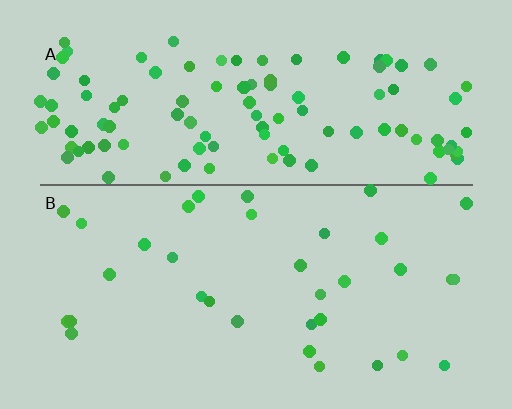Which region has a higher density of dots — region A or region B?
A (the top).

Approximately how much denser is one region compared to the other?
Approximately 3.2× — region A over region B.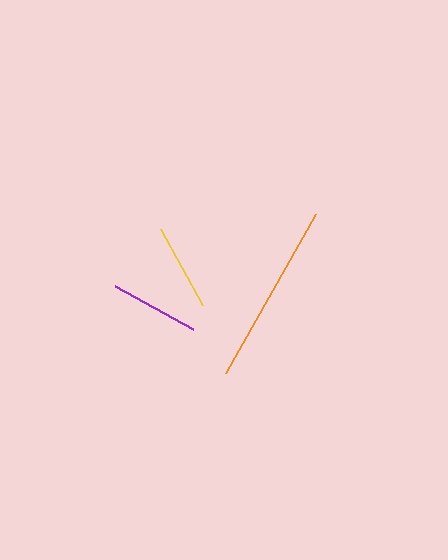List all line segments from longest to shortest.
From longest to shortest: orange, purple, yellow.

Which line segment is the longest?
The orange line is the longest at approximately 182 pixels.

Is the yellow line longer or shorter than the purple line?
The purple line is longer than the yellow line.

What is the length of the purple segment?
The purple segment is approximately 88 pixels long.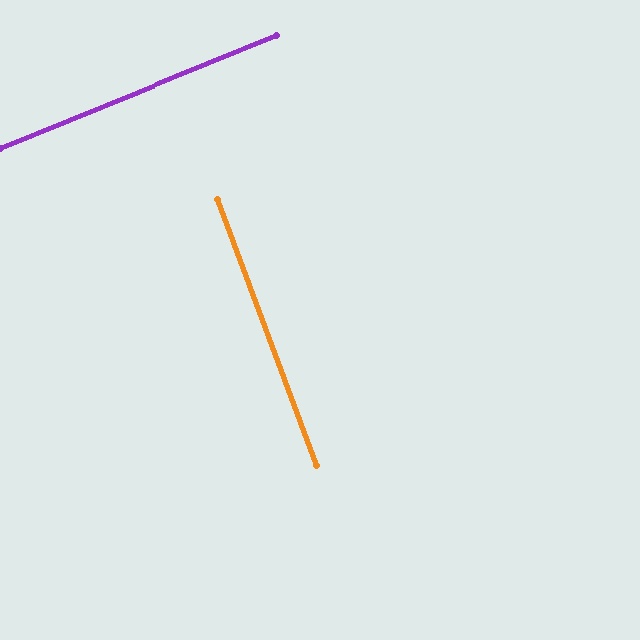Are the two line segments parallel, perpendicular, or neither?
Perpendicular — they meet at approximately 88°.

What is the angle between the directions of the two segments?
Approximately 88 degrees.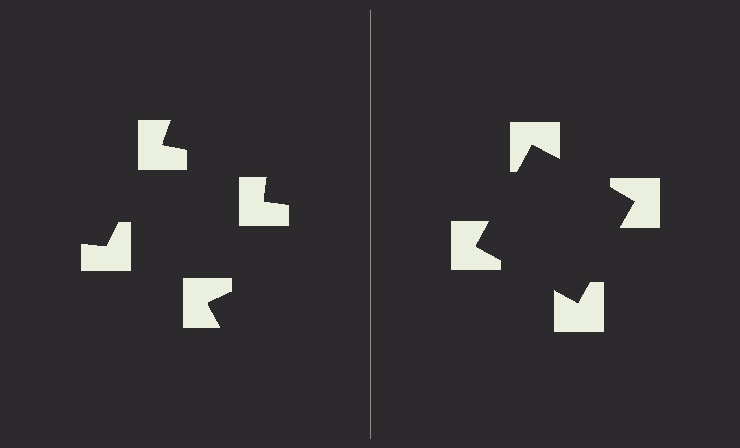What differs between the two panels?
The notched squares are positioned identically on both sides; only the wedge orientations differ. On the right they align to a square; on the left they are misaligned.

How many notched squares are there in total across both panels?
8 — 4 on each side.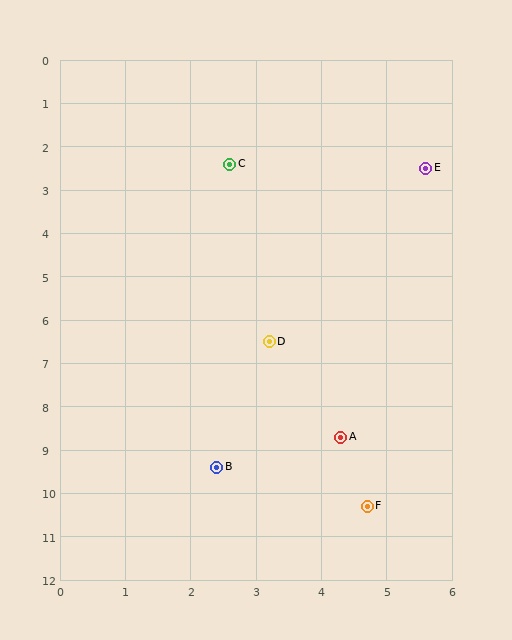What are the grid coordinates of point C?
Point C is at approximately (2.6, 2.4).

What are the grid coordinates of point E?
Point E is at approximately (5.6, 2.5).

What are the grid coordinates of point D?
Point D is at approximately (3.2, 6.5).